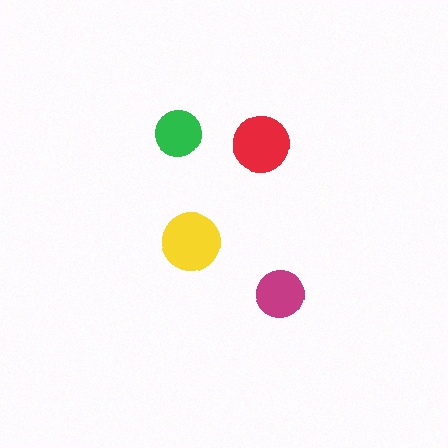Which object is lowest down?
The magenta circle is bottommost.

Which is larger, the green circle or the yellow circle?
The yellow one.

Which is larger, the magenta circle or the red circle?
The red one.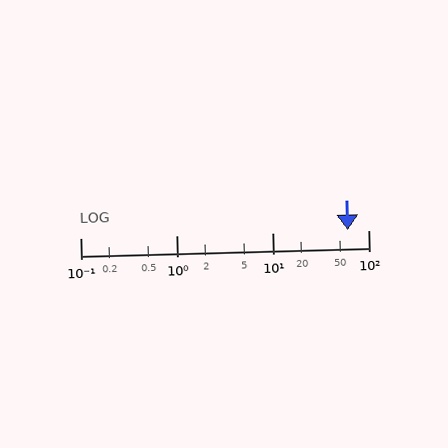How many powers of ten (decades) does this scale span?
The scale spans 3 decades, from 0.1 to 100.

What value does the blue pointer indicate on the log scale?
The pointer indicates approximately 61.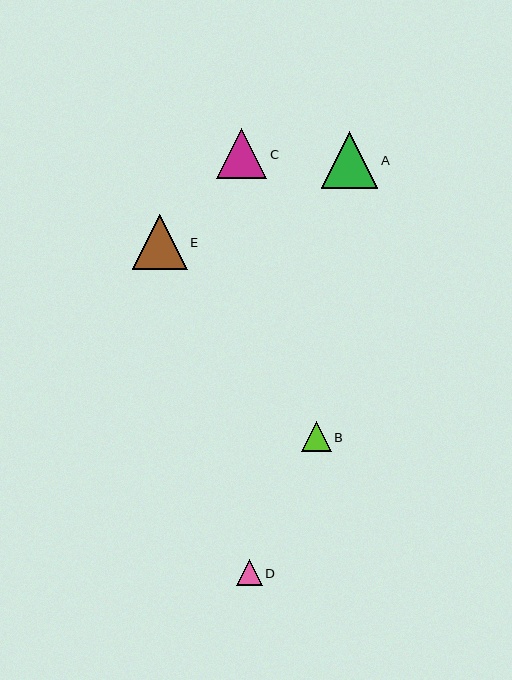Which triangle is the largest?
Triangle A is the largest with a size of approximately 57 pixels.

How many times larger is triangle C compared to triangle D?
Triangle C is approximately 2.0 times the size of triangle D.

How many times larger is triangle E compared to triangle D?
Triangle E is approximately 2.1 times the size of triangle D.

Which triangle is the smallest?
Triangle D is the smallest with a size of approximately 26 pixels.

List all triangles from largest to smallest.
From largest to smallest: A, E, C, B, D.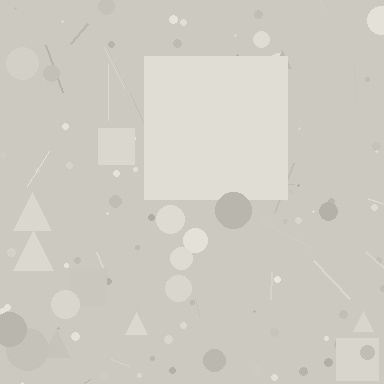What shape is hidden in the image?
A square is hidden in the image.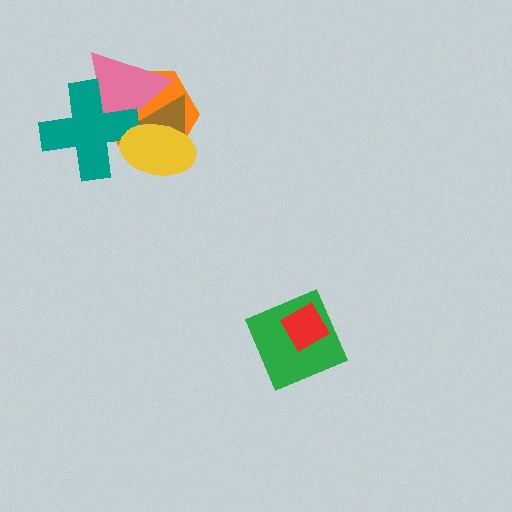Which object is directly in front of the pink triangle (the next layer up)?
The teal cross is directly in front of the pink triangle.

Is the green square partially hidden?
Yes, it is partially covered by another shape.